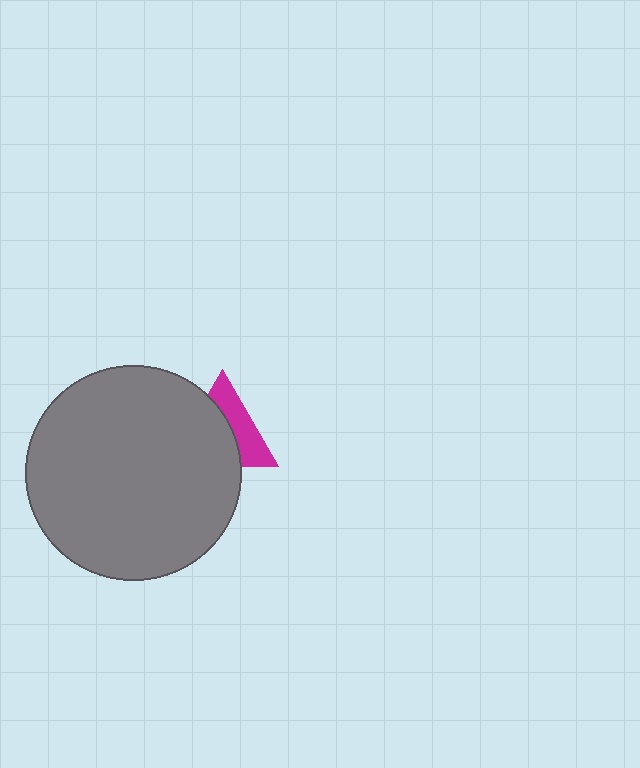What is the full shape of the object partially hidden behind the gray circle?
The partially hidden object is a magenta triangle.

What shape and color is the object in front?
The object in front is a gray circle.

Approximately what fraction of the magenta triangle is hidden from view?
Roughly 57% of the magenta triangle is hidden behind the gray circle.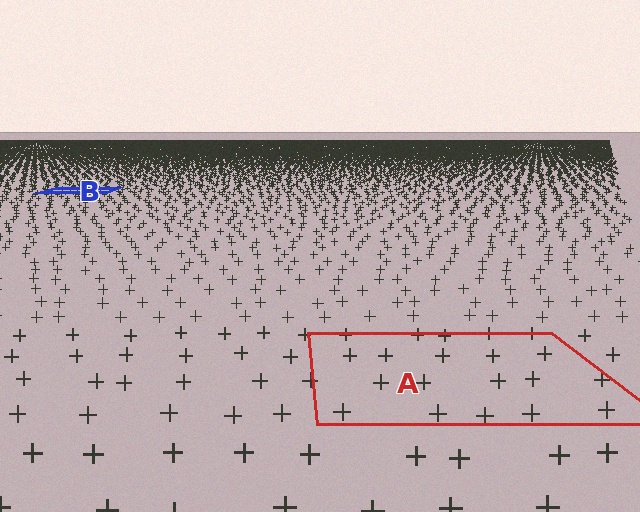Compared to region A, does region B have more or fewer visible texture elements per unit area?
Region B has more texture elements per unit area — they are packed more densely because it is farther away.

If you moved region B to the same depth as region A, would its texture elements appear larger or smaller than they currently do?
They would appear larger. At a closer depth, the same texture elements are projected at a bigger on-screen size.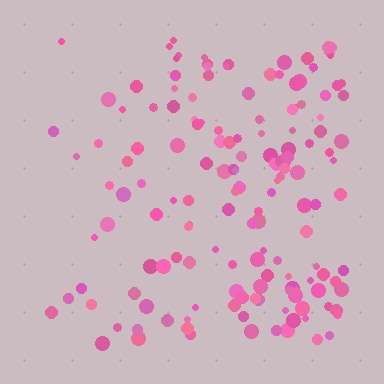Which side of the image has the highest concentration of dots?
The right.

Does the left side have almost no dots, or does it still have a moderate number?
Still a moderate number, just noticeably fewer than the right.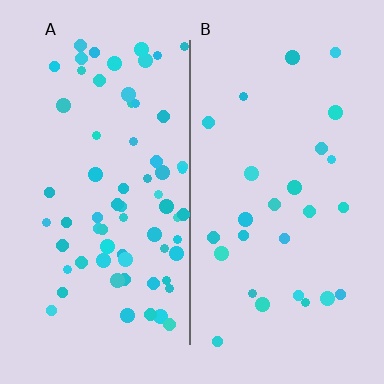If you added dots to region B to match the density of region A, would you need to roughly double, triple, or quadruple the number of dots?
Approximately triple.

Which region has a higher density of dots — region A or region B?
A (the left).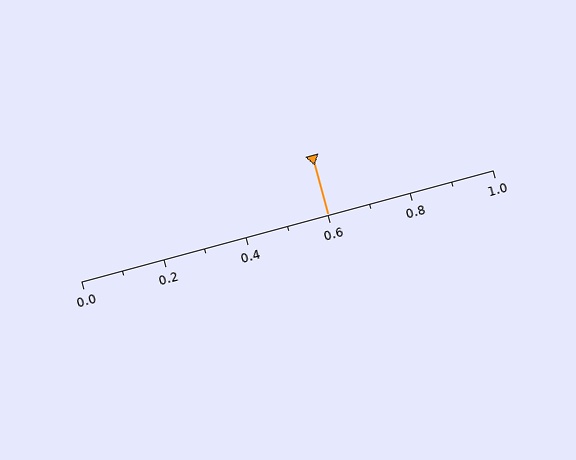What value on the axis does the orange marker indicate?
The marker indicates approximately 0.6.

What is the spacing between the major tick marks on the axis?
The major ticks are spaced 0.2 apart.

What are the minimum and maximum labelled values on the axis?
The axis runs from 0.0 to 1.0.